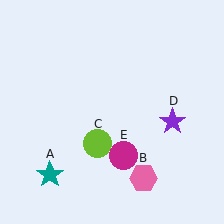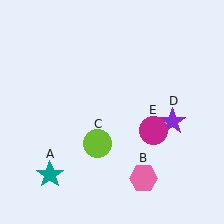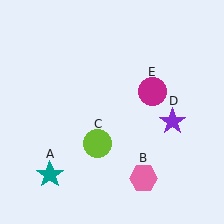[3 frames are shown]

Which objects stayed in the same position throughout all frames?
Teal star (object A) and pink hexagon (object B) and lime circle (object C) and purple star (object D) remained stationary.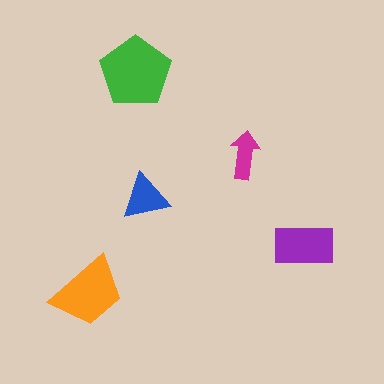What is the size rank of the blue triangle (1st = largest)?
4th.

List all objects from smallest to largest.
The magenta arrow, the blue triangle, the purple rectangle, the orange trapezoid, the green pentagon.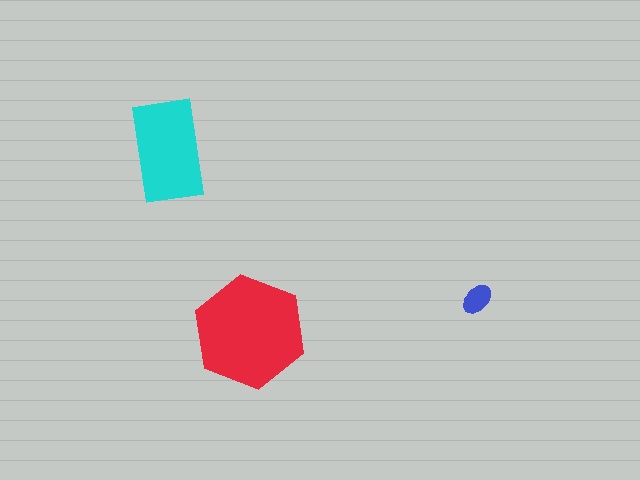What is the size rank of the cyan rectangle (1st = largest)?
2nd.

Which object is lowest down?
The red hexagon is bottommost.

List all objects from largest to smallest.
The red hexagon, the cyan rectangle, the blue ellipse.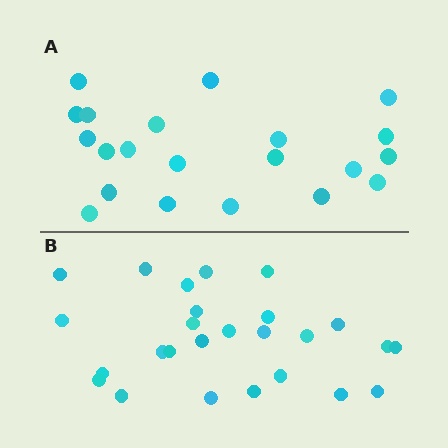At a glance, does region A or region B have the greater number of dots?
Region B (the bottom region) has more dots.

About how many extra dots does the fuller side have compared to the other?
Region B has about 5 more dots than region A.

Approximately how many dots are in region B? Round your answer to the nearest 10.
About 30 dots. (The exact count is 26, which rounds to 30.)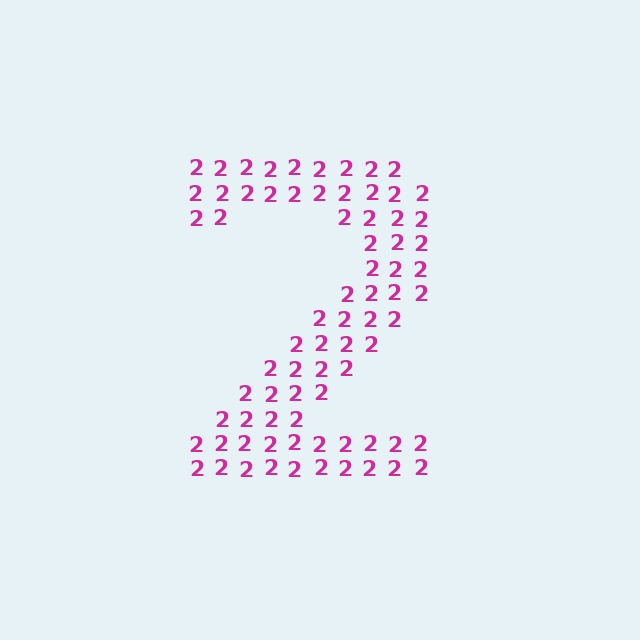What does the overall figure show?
The overall figure shows the digit 2.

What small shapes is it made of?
It is made of small digit 2's.